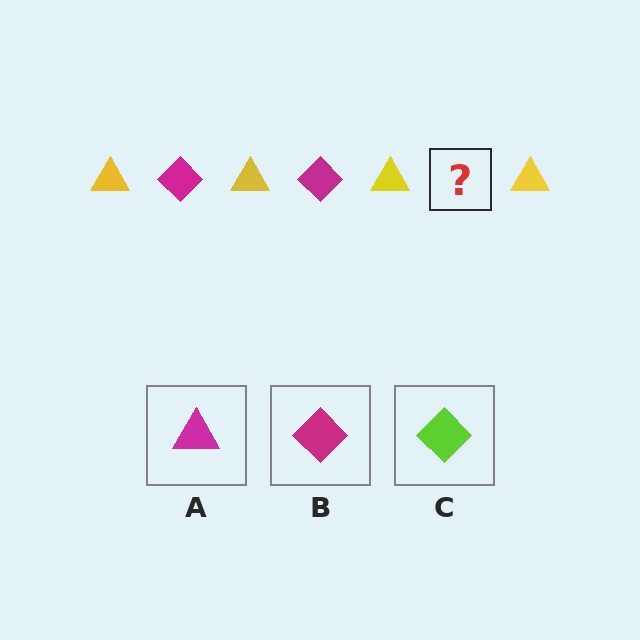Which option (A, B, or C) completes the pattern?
B.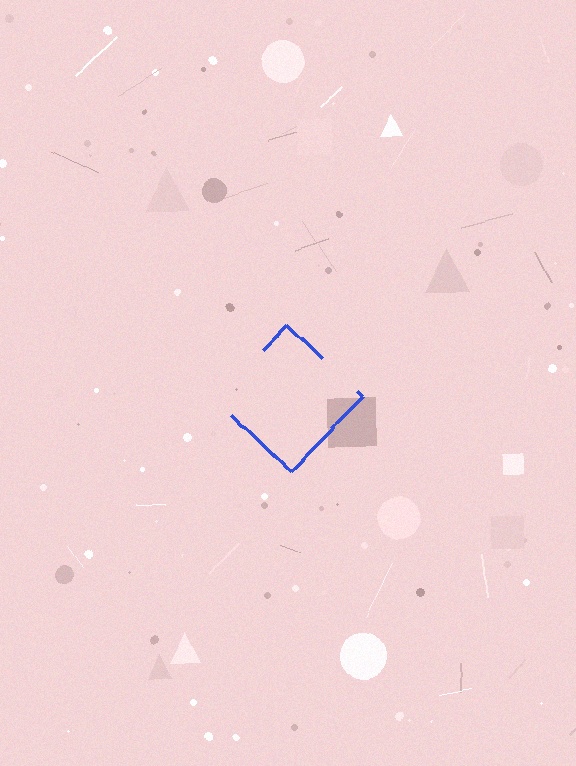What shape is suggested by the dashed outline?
The dashed outline suggests a diamond.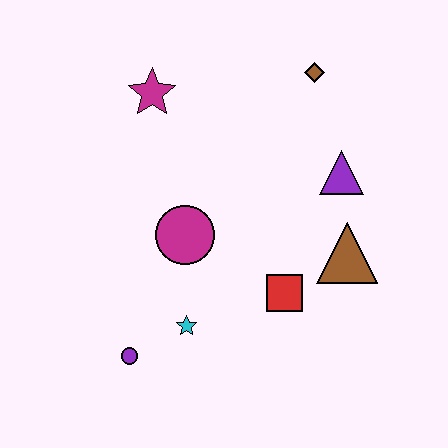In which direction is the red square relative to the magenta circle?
The red square is to the right of the magenta circle.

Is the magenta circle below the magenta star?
Yes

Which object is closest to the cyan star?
The purple circle is closest to the cyan star.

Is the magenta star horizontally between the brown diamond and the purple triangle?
No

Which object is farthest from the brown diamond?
The purple circle is farthest from the brown diamond.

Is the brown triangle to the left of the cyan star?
No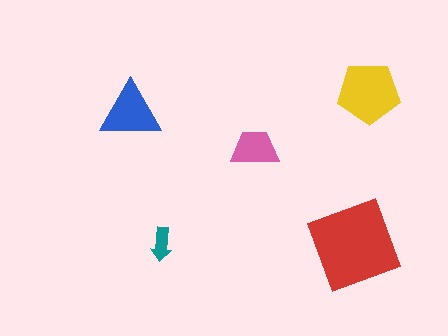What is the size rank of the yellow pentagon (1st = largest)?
2nd.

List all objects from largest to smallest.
The red square, the yellow pentagon, the blue triangle, the pink trapezoid, the teal arrow.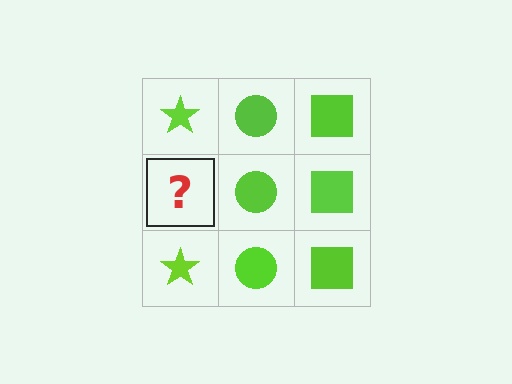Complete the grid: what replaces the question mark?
The question mark should be replaced with a lime star.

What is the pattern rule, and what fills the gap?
The rule is that each column has a consistent shape. The gap should be filled with a lime star.